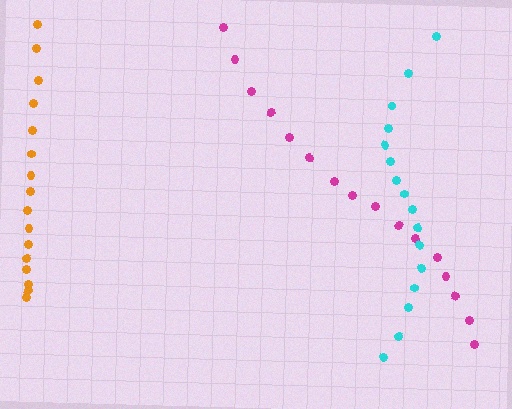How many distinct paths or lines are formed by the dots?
There are 3 distinct paths.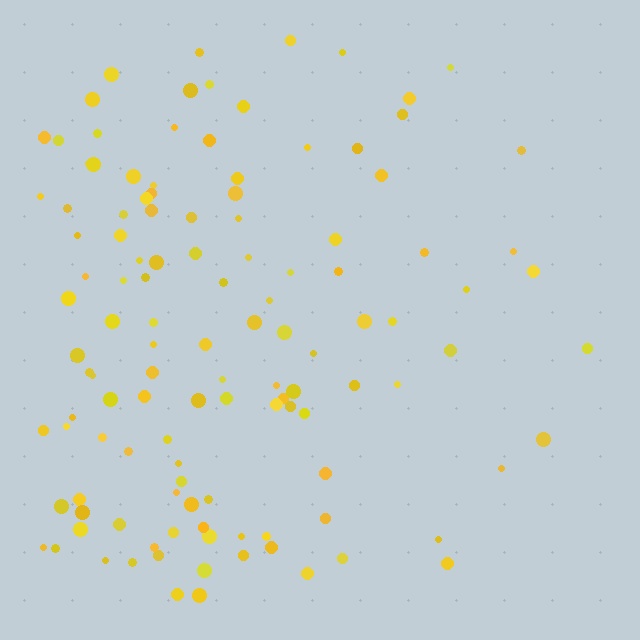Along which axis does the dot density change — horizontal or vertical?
Horizontal.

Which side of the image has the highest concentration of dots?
The left.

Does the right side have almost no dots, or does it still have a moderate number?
Still a moderate number, just noticeably fewer than the left.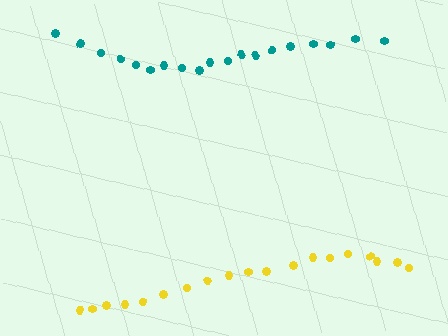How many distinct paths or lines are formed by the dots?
There are 2 distinct paths.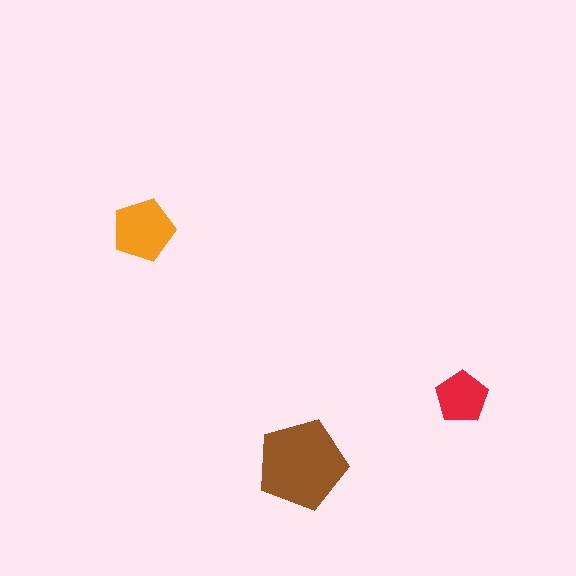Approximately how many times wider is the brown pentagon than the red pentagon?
About 1.5 times wider.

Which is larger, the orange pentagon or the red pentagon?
The orange one.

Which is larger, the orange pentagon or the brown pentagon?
The brown one.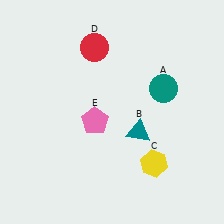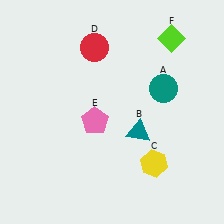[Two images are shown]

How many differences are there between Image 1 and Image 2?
There is 1 difference between the two images.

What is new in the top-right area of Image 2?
A lime diamond (F) was added in the top-right area of Image 2.